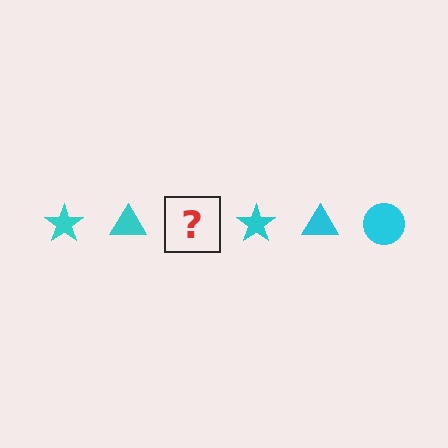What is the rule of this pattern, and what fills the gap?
The rule is that the pattern cycles through star, triangle, circle shapes in cyan. The gap should be filled with a cyan circle.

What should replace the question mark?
The question mark should be replaced with a cyan circle.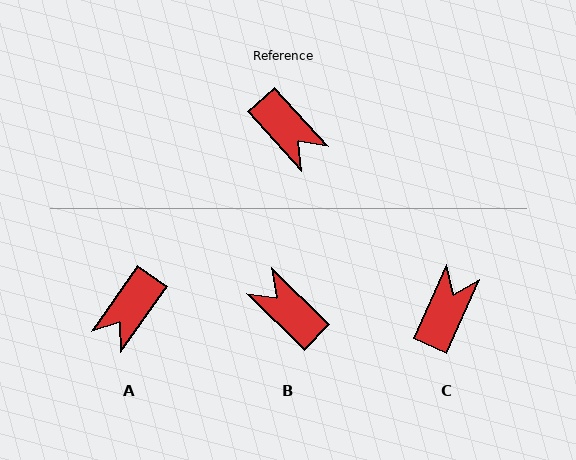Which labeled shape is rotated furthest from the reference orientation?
B, about 177 degrees away.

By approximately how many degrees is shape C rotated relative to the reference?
Approximately 113 degrees counter-clockwise.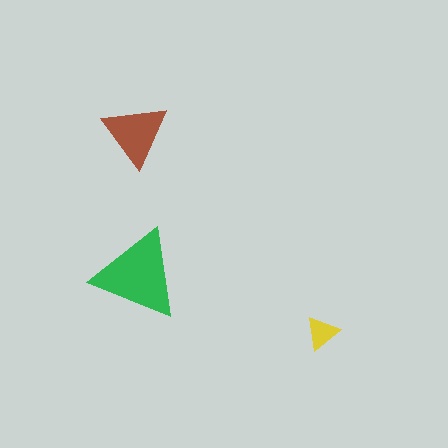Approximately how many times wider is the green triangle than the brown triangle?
About 1.5 times wider.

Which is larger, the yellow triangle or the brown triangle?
The brown one.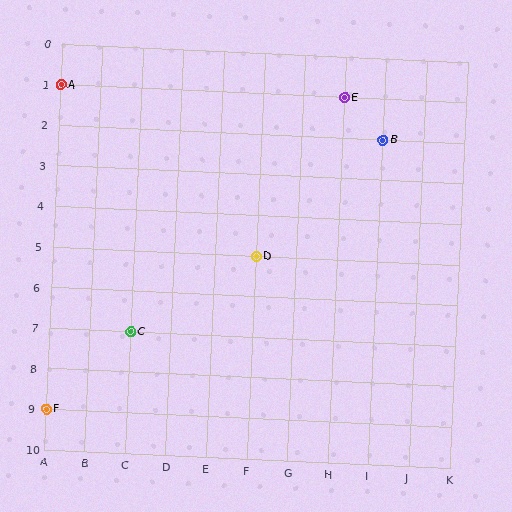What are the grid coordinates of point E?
Point E is at grid coordinates (H, 1).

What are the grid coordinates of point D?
Point D is at grid coordinates (F, 5).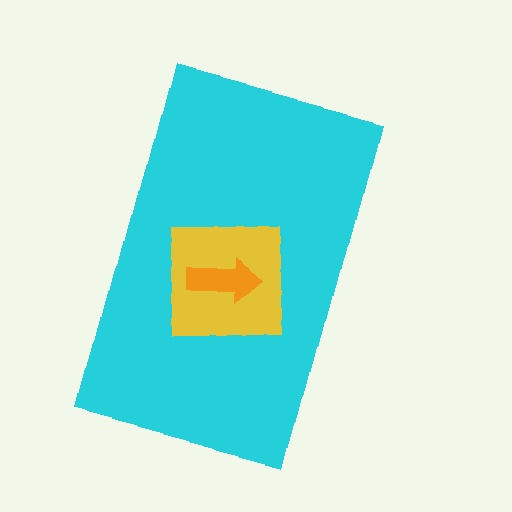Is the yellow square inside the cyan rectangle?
Yes.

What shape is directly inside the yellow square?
The orange arrow.